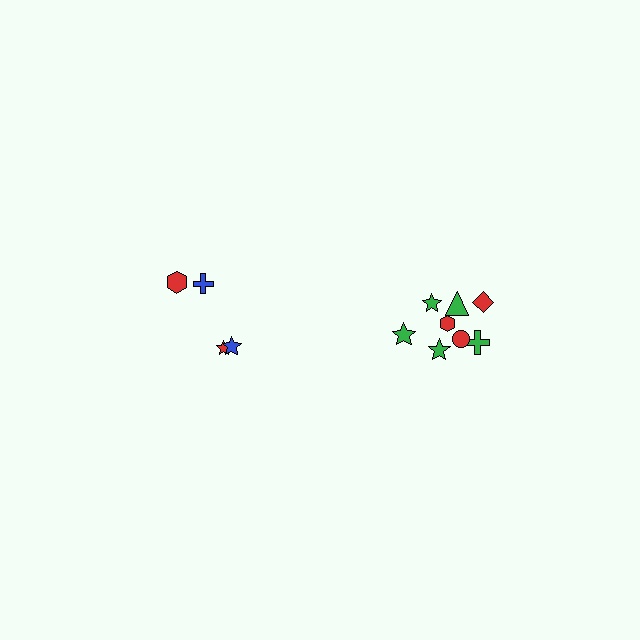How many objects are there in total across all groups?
There are 12 objects.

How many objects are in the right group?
There are 8 objects.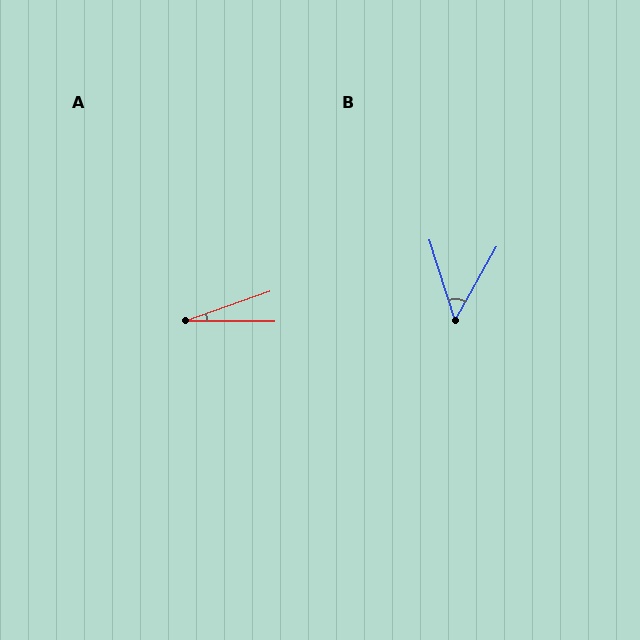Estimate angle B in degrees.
Approximately 47 degrees.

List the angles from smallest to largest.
A (19°), B (47°).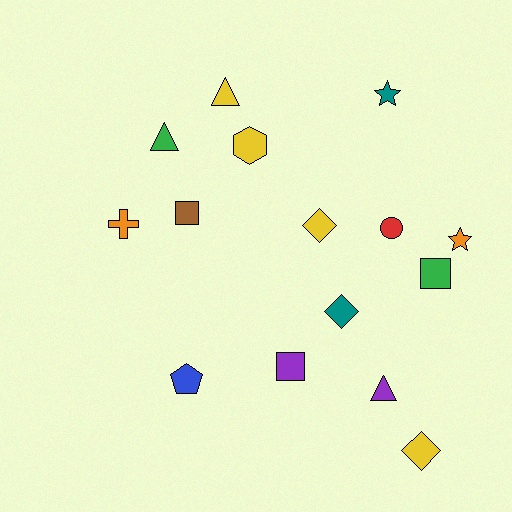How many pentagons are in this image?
There is 1 pentagon.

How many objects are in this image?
There are 15 objects.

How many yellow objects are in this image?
There are 4 yellow objects.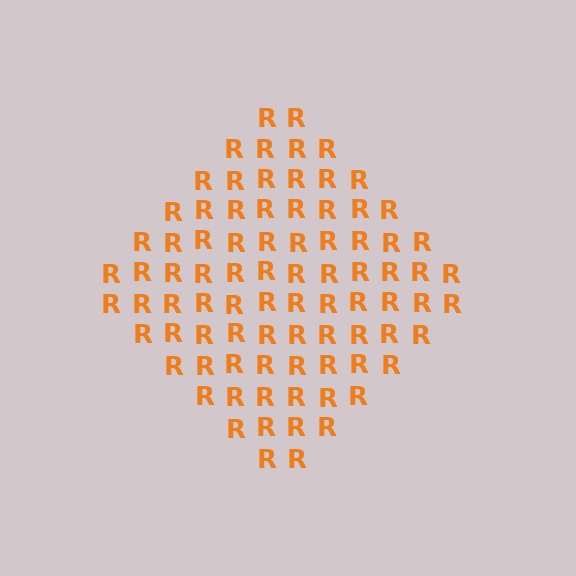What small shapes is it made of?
It is made of small letter R's.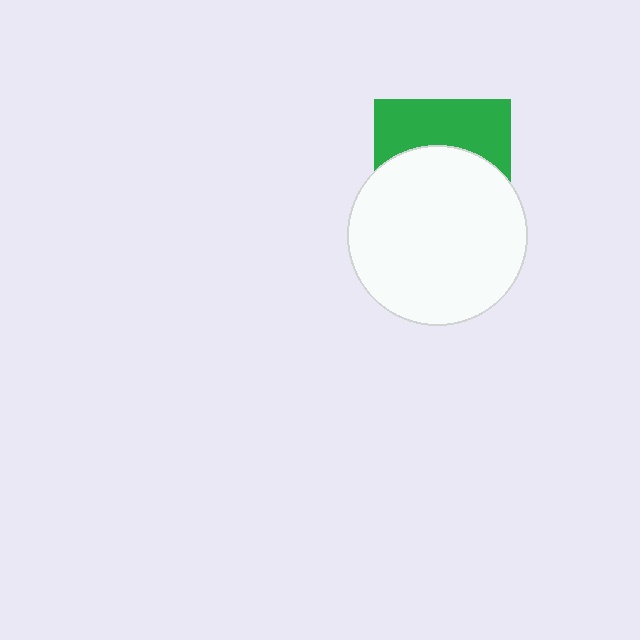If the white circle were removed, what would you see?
You would see the complete green square.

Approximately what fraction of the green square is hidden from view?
Roughly 59% of the green square is hidden behind the white circle.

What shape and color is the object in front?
The object in front is a white circle.